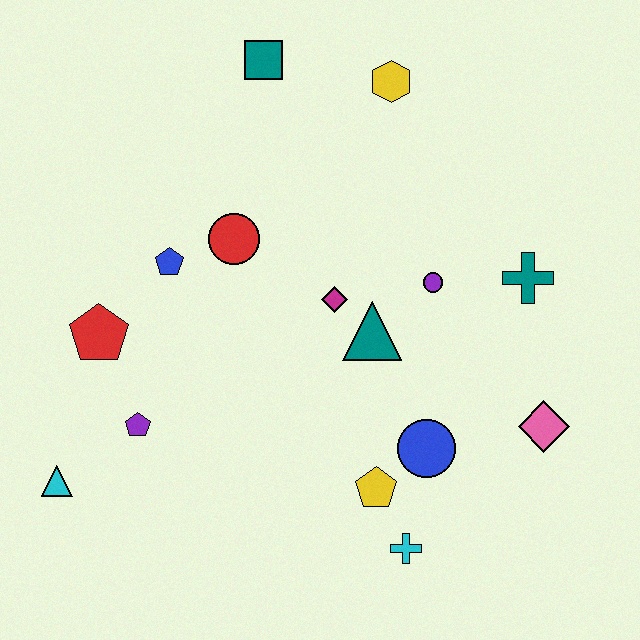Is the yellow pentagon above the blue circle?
No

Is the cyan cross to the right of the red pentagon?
Yes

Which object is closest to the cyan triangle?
The purple pentagon is closest to the cyan triangle.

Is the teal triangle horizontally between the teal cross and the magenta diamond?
Yes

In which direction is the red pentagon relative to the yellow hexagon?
The red pentagon is to the left of the yellow hexagon.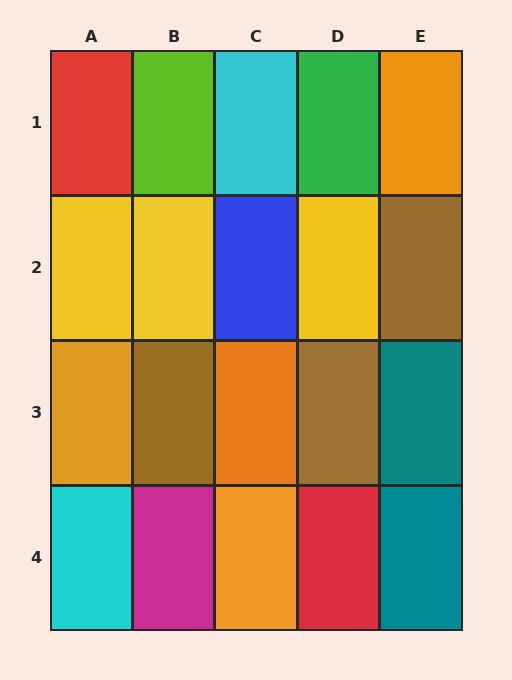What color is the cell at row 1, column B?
Lime.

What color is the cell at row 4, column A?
Cyan.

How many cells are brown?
3 cells are brown.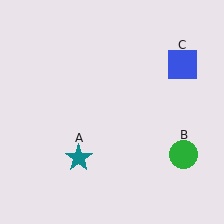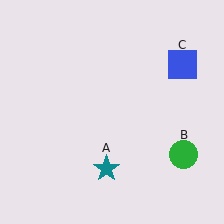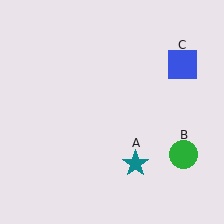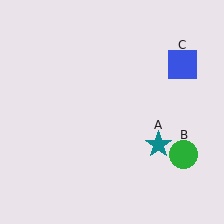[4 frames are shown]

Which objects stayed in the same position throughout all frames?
Green circle (object B) and blue square (object C) remained stationary.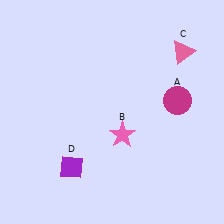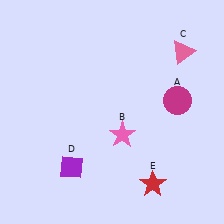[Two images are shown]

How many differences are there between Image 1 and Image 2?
There is 1 difference between the two images.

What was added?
A red star (E) was added in Image 2.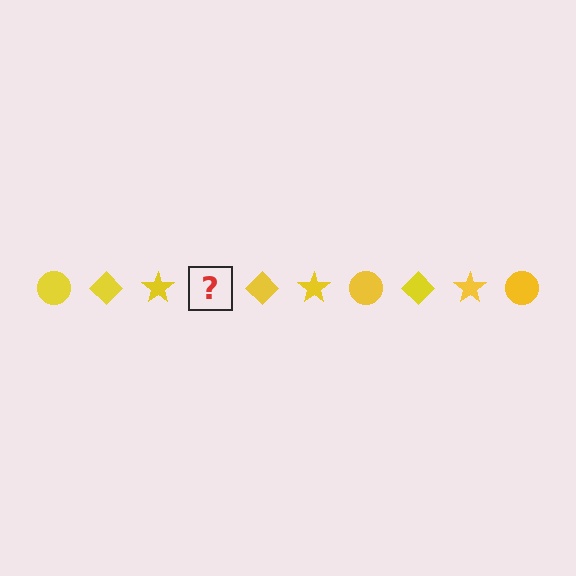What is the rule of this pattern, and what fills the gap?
The rule is that the pattern cycles through circle, diamond, star shapes in yellow. The gap should be filled with a yellow circle.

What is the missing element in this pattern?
The missing element is a yellow circle.